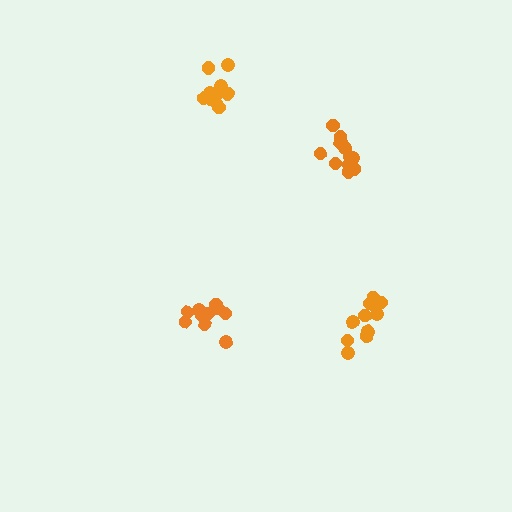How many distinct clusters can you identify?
There are 4 distinct clusters.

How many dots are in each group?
Group 1: 10 dots, Group 2: 10 dots, Group 3: 10 dots, Group 4: 11 dots (41 total).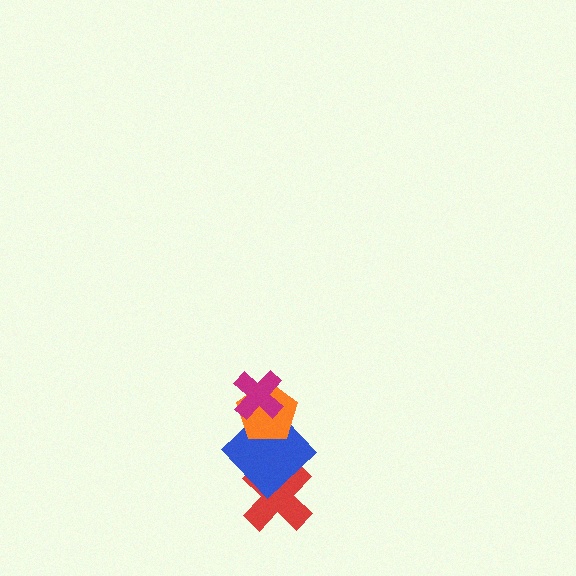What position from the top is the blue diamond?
The blue diamond is 3rd from the top.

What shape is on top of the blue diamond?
The orange pentagon is on top of the blue diamond.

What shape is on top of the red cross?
The blue diamond is on top of the red cross.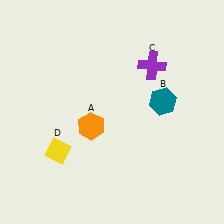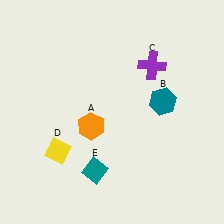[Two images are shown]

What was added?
A teal diamond (E) was added in Image 2.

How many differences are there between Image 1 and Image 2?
There is 1 difference between the two images.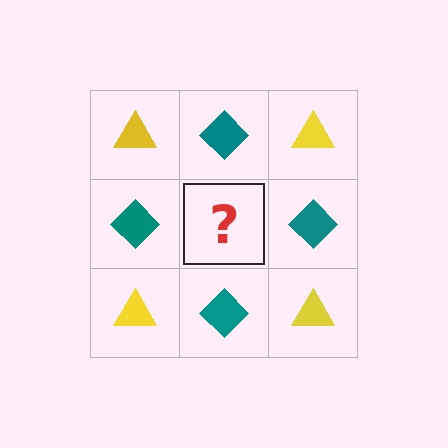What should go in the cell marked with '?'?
The missing cell should contain a yellow triangle.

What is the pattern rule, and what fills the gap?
The rule is that it alternates yellow triangle and teal diamond in a checkerboard pattern. The gap should be filled with a yellow triangle.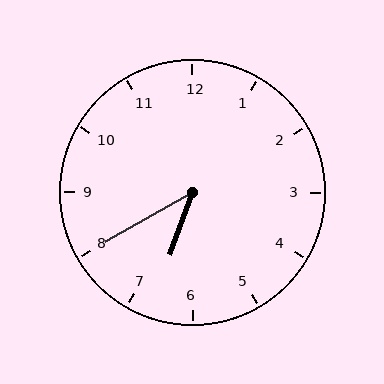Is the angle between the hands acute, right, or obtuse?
It is acute.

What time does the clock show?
6:40.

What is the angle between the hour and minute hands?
Approximately 40 degrees.